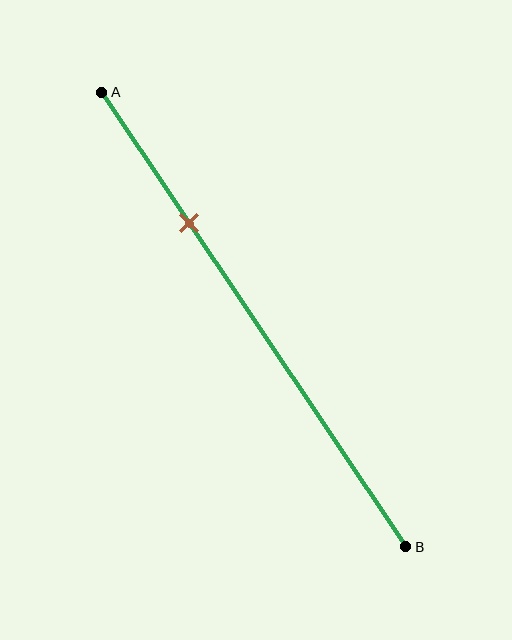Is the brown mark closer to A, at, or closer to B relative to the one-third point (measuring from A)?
The brown mark is closer to point A than the one-third point of segment AB.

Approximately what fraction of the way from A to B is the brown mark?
The brown mark is approximately 30% of the way from A to B.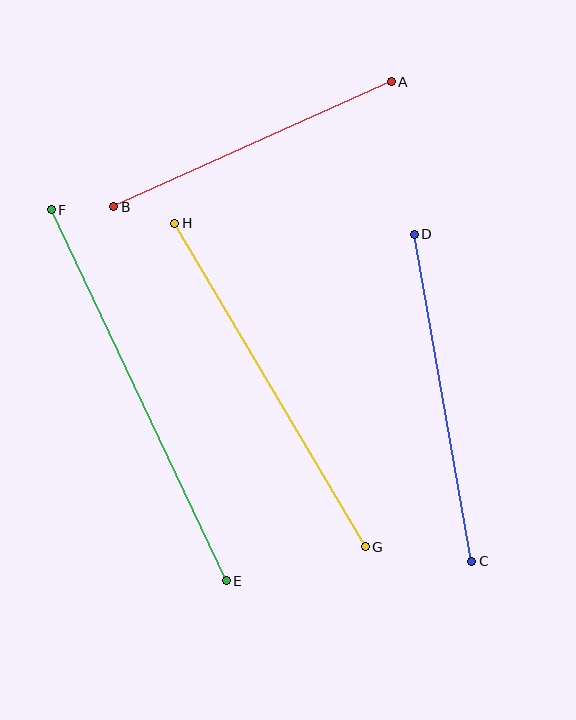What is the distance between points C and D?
The distance is approximately 332 pixels.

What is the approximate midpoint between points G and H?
The midpoint is at approximately (270, 385) pixels.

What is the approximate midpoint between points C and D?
The midpoint is at approximately (443, 398) pixels.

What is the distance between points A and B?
The distance is approximately 305 pixels.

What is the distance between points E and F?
The distance is approximately 410 pixels.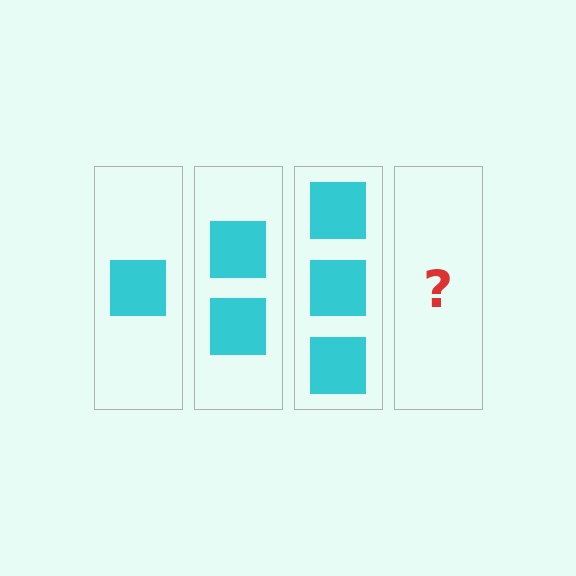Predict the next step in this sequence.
The next step is 4 squares.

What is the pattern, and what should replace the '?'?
The pattern is that each step adds one more square. The '?' should be 4 squares.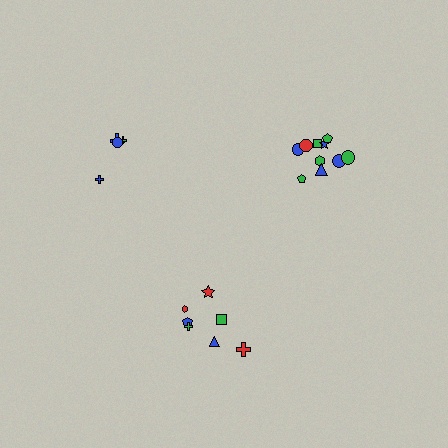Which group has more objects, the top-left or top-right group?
The top-right group.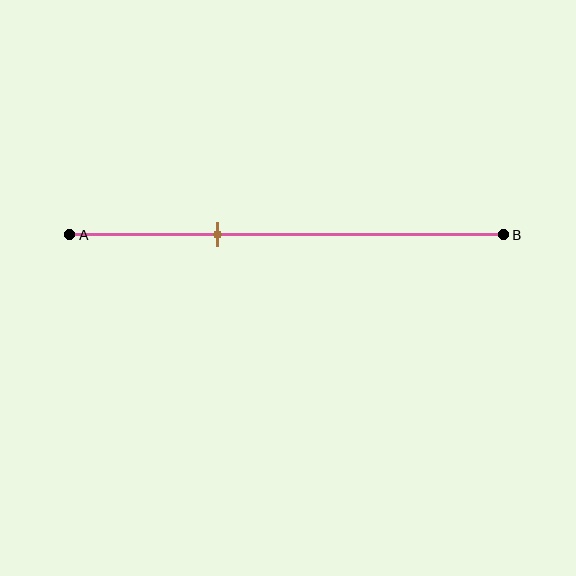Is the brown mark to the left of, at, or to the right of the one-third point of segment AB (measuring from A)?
The brown mark is approximately at the one-third point of segment AB.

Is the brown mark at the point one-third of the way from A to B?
Yes, the mark is approximately at the one-third point.